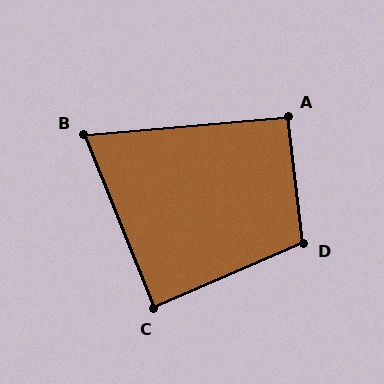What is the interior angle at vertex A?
Approximately 92 degrees (approximately right).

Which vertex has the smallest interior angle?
B, at approximately 73 degrees.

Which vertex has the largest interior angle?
D, at approximately 107 degrees.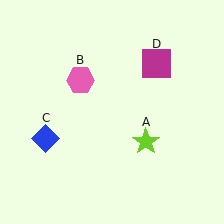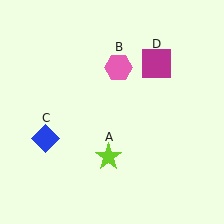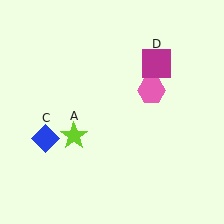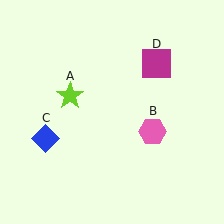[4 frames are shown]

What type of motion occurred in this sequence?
The lime star (object A), pink hexagon (object B) rotated clockwise around the center of the scene.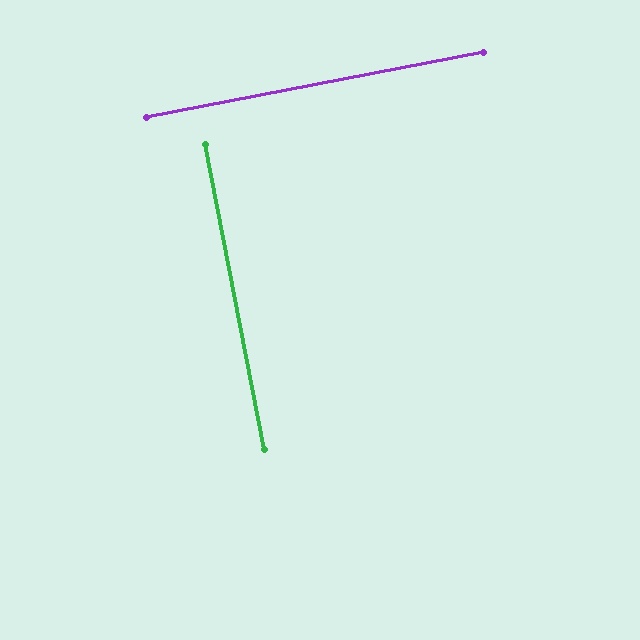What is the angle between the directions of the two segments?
Approximately 90 degrees.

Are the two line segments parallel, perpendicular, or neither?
Perpendicular — they meet at approximately 90°.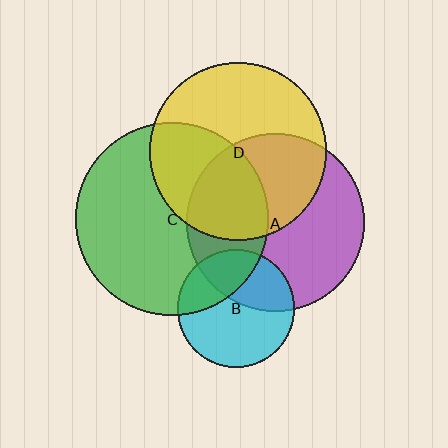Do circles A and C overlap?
Yes.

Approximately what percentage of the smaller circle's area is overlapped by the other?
Approximately 35%.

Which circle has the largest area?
Circle C (green).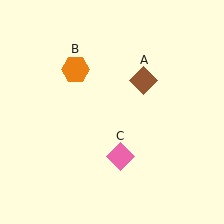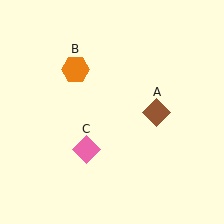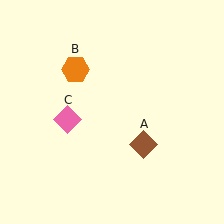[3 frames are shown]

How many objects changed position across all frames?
2 objects changed position: brown diamond (object A), pink diamond (object C).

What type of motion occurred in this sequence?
The brown diamond (object A), pink diamond (object C) rotated clockwise around the center of the scene.